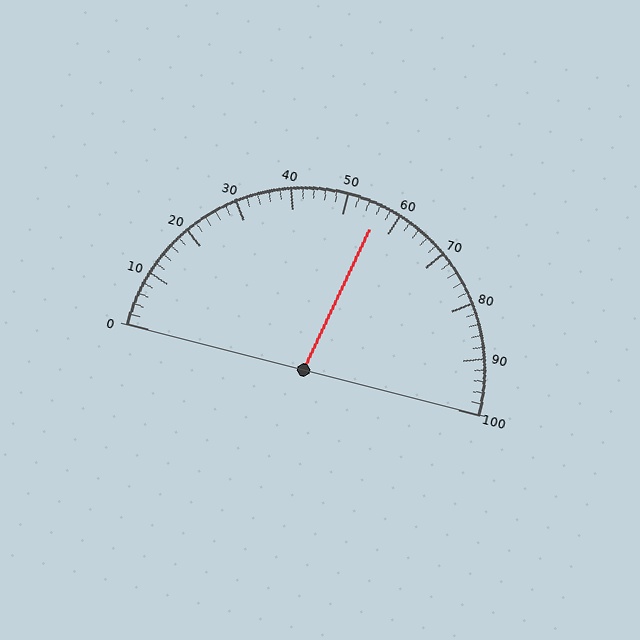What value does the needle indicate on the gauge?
The needle indicates approximately 56.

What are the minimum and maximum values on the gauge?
The gauge ranges from 0 to 100.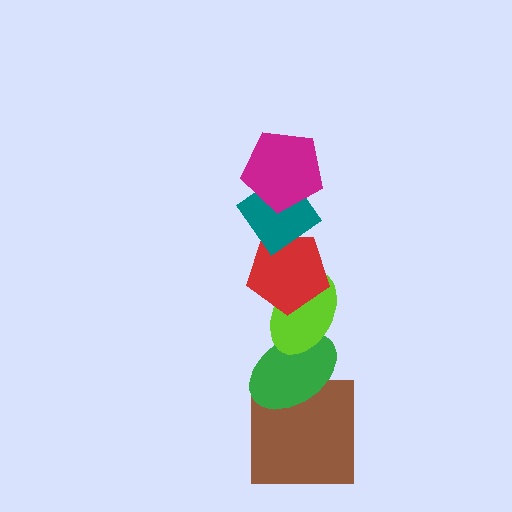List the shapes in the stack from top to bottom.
From top to bottom: the magenta pentagon, the teal diamond, the red pentagon, the lime ellipse, the green ellipse, the brown square.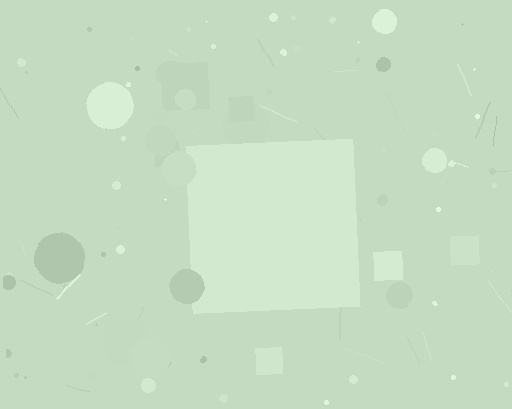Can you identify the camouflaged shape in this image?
The camouflaged shape is a square.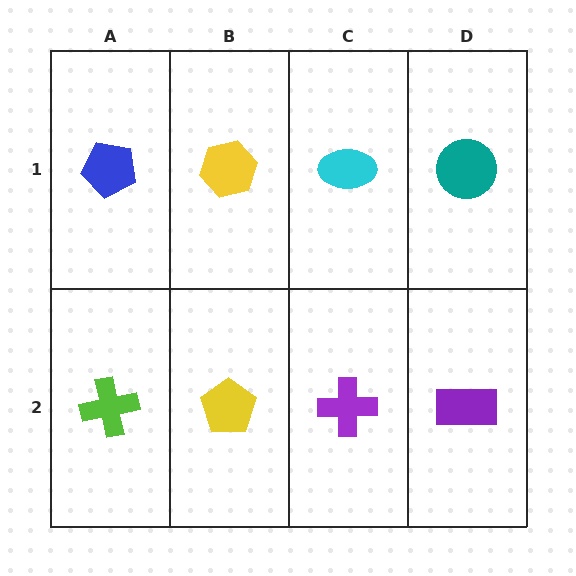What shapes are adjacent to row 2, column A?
A blue pentagon (row 1, column A), a yellow pentagon (row 2, column B).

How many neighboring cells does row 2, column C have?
3.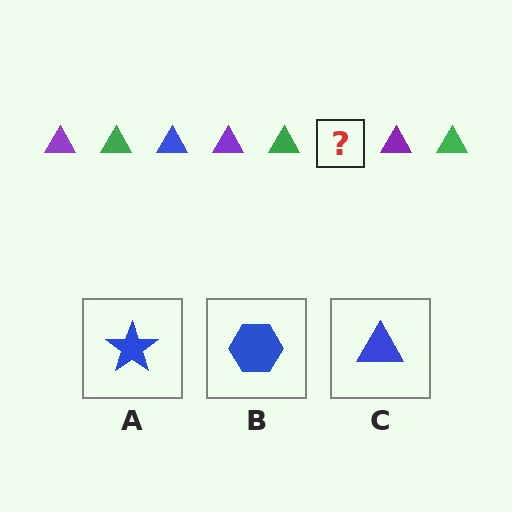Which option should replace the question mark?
Option C.